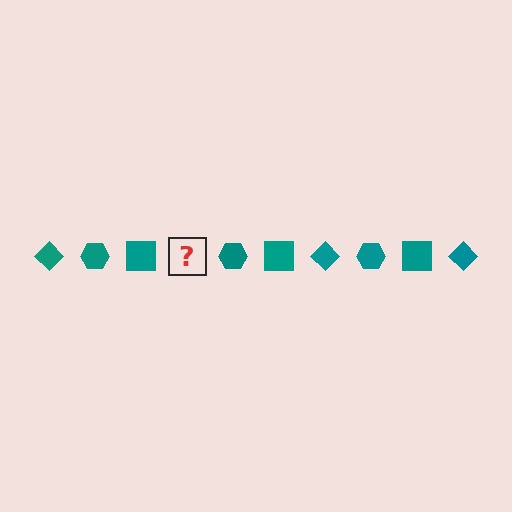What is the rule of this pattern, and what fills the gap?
The rule is that the pattern cycles through diamond, hexagon, square shapes in teal. The gap should be filled with a teal diamond.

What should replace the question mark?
The question mark should be replaced with a teal diamond.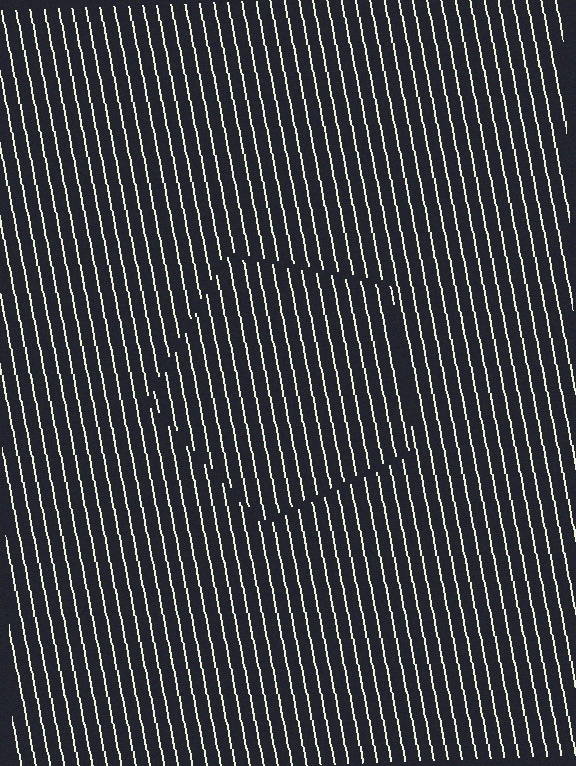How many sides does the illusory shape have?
5 sides — the line-ends trace a pentagon.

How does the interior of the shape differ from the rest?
The interior of the shape contains the same grating, shifted by half a period — the contour is defined by the phase discontinuity where line-ends from the inner and outer gratings abut.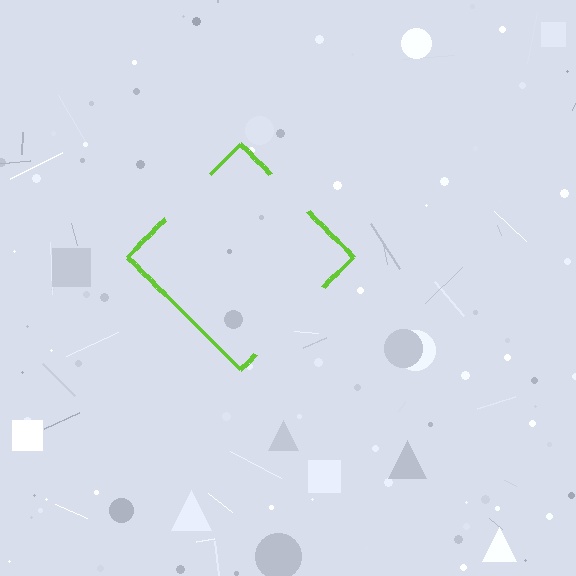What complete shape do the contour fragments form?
The contour fragments form a diamond.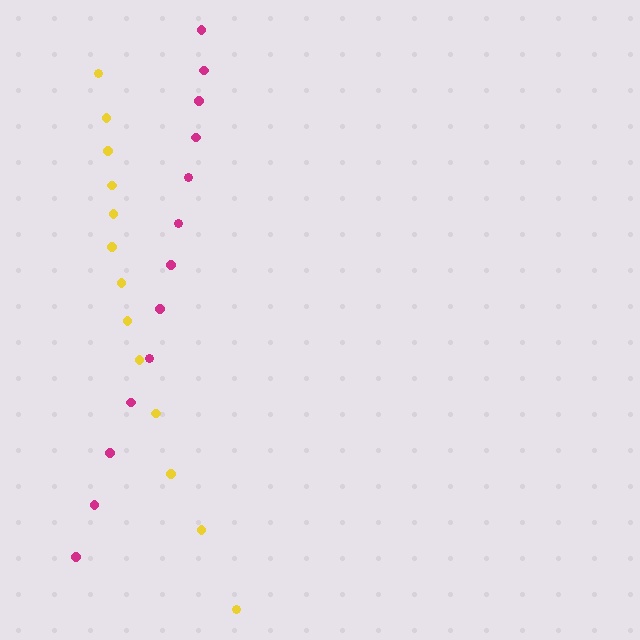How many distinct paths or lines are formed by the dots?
There are 2 distinct paths.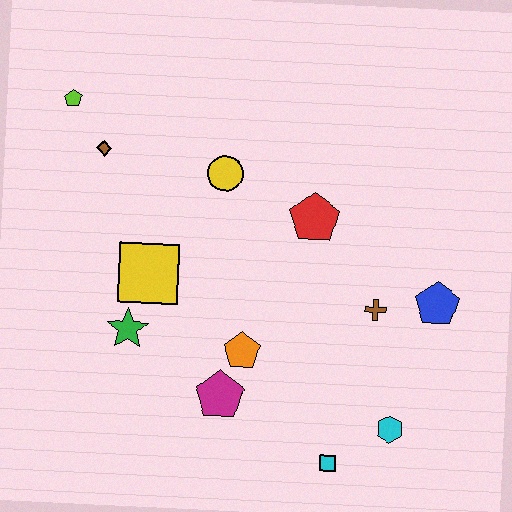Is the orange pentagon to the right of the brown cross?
No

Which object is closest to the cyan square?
The cyan hexagon is closest to the cyan square.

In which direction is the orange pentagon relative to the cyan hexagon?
The orange pentagon is to the left of the cyan hexagon.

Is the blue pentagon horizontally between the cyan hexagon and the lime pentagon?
No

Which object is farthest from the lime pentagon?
The cyan hexagon is farthest from the lime pentagon.